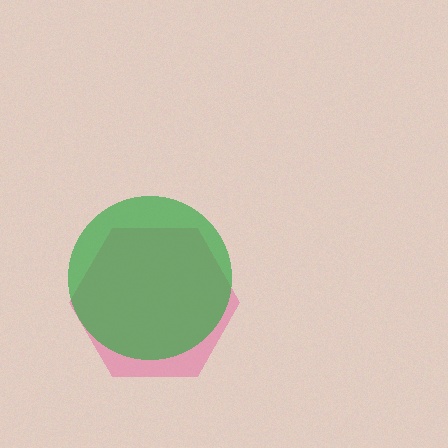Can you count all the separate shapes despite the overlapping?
Yes, there are 2 separate shapes.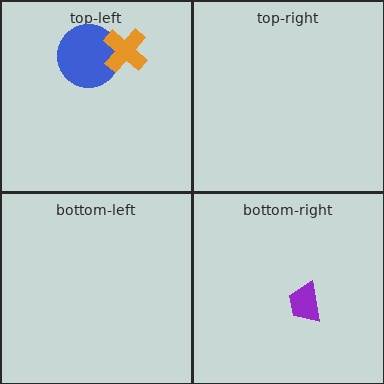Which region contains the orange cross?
The top-left region.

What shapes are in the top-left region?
The blue circle, the orange cross.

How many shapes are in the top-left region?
2.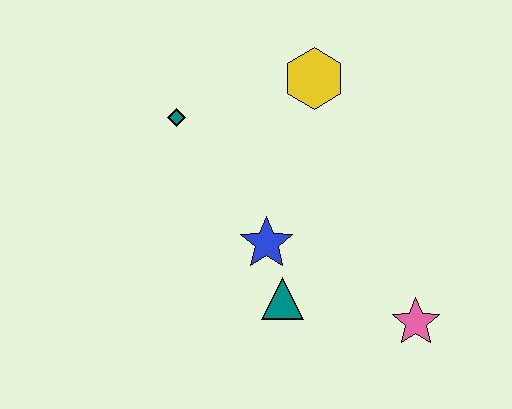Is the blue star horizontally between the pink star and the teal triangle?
No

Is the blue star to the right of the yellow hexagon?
No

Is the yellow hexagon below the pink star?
No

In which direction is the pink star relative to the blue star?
The pink star is to the right of the blue star.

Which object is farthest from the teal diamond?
The pink star is farthest from the teal diamond.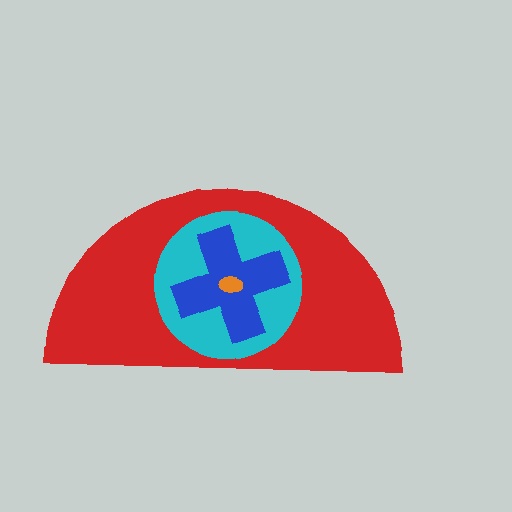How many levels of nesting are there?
4.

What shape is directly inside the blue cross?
The orange ellipse.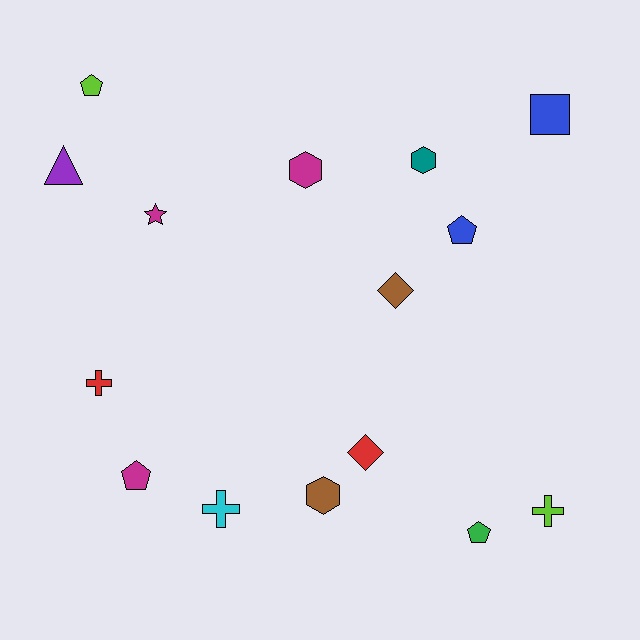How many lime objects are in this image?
There are 2 lime objects.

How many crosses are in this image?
There are 3 crosses.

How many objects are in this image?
There are 15 objects.